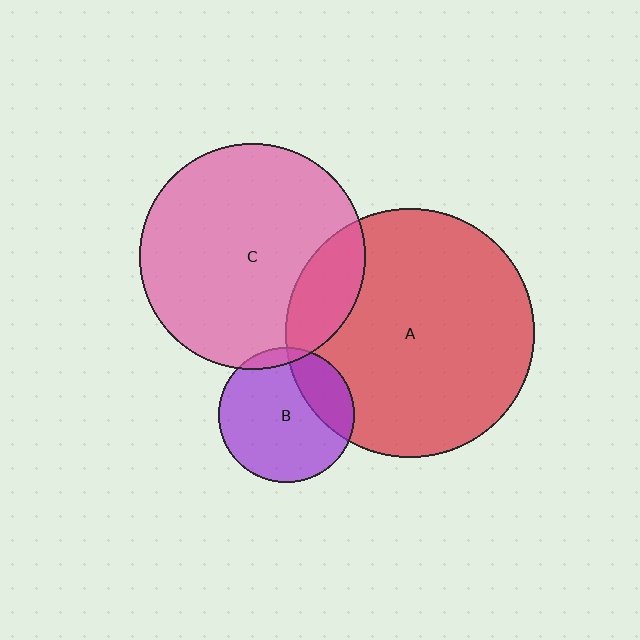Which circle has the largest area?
Circle A (red).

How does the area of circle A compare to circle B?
Approximately 3.4 times.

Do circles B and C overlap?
Yes.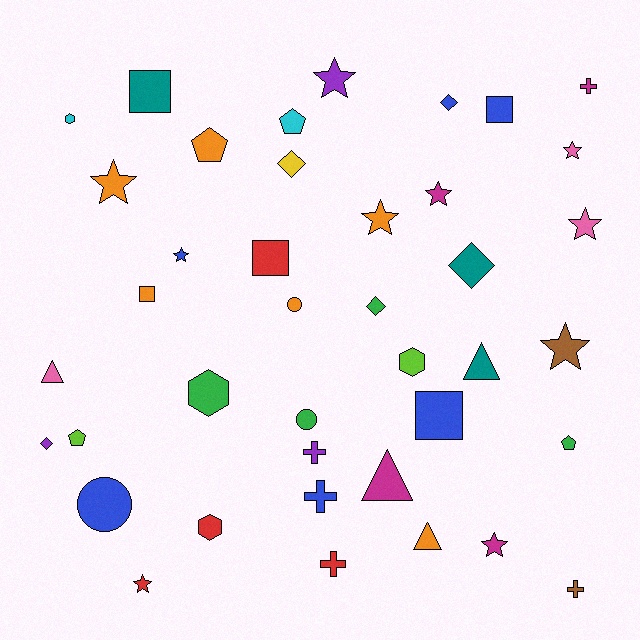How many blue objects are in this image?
There are 6 blue objects.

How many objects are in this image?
There are 40 objects.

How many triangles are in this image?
There are 4 triangles.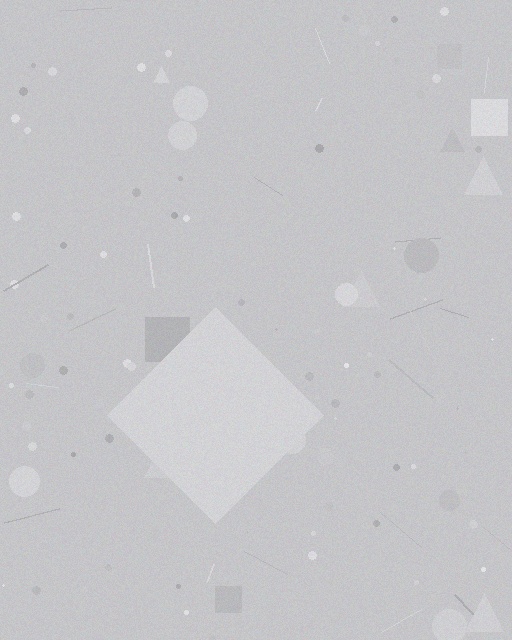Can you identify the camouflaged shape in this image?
The camouflaged shape is a diamond.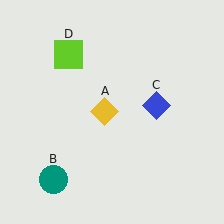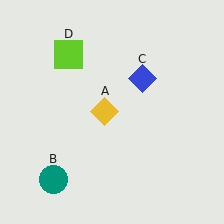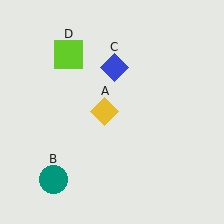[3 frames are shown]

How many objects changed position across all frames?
1 object changed position: blue diamond (object C).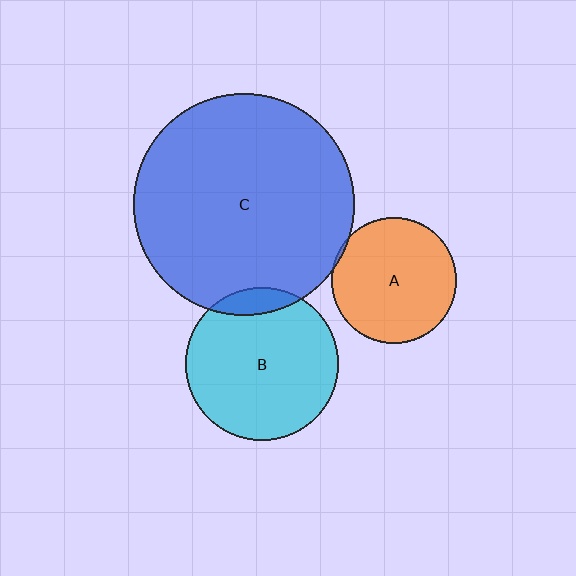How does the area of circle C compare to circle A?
Approximately 3.1 times.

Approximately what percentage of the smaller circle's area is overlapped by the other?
Approximately 5%.